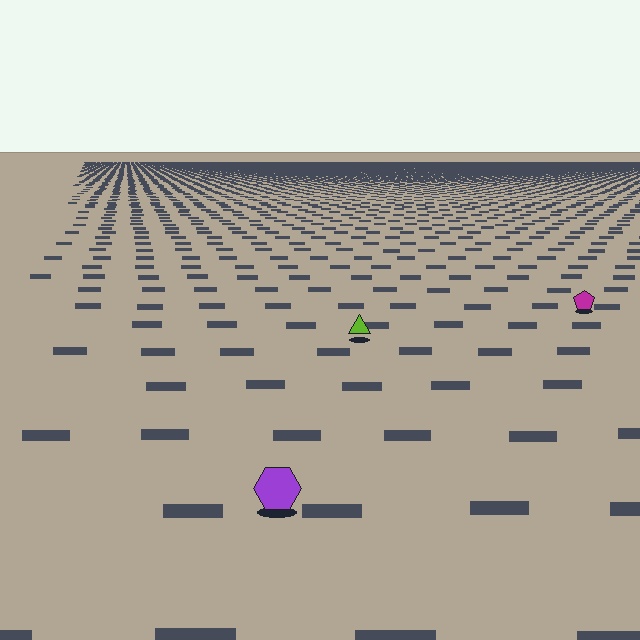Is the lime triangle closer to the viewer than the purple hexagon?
No. The purple hexagon is closer — you can tell from the texture gradient: the ground texture is coarser near it.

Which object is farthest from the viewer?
The magenta pentagon is farthest from the viewer. It appears smaller and the ground texture around it is denser.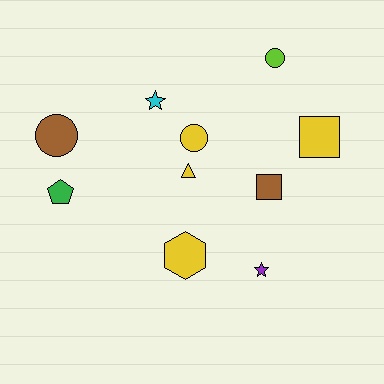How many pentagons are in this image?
There is 1 pentagon.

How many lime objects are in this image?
There is 1 lime object.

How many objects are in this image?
There are 10 objects.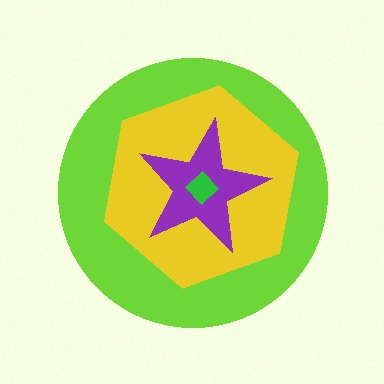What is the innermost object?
The green diamond.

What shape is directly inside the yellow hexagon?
The purple star.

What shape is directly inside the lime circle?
The yellow hexagon.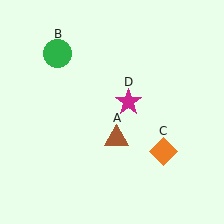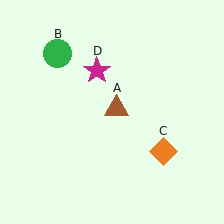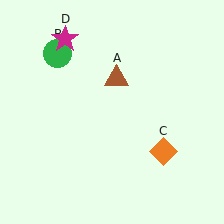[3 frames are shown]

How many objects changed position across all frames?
2 objects changed position: brown triangle (object A), magenta star (object D).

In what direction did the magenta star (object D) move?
The magenta star (object D) moved up and to the left.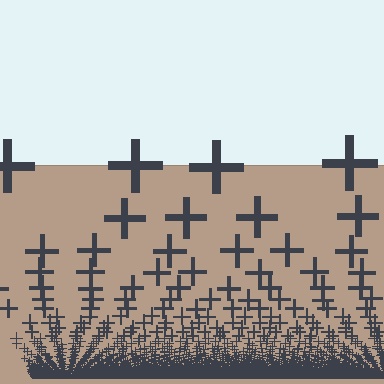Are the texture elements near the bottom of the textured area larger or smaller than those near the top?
Smaller. The gradient is inverted — elements near the bottom are smaller and denser.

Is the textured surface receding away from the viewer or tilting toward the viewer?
The surface appears to tilt toward the viewer. Texture elements get larger and sparser toward the top.